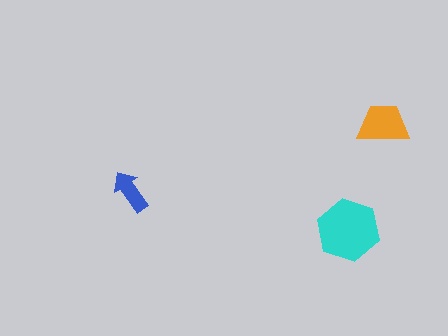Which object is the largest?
The cyan hexagon.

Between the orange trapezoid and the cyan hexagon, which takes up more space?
The cyan hexagon.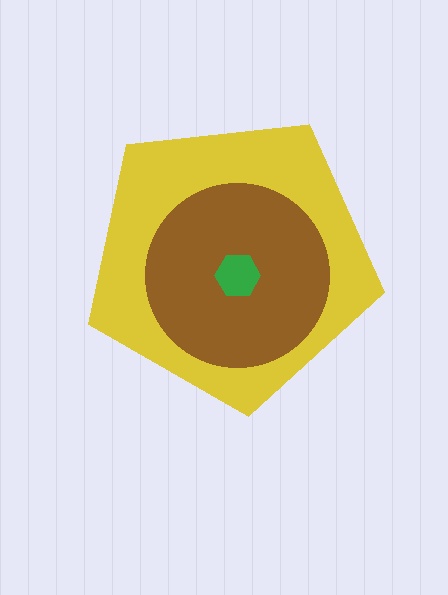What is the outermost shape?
The yellow pentagon.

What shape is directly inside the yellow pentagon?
The brown circle.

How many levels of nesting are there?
3.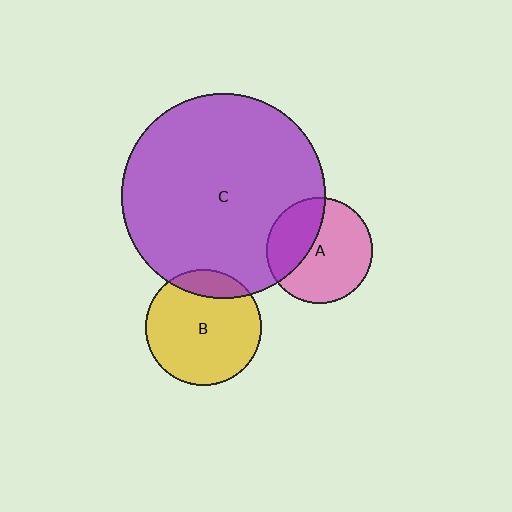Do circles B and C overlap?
Yes.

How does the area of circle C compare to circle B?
Approximately 3.1 times.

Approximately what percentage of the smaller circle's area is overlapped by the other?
Approximately 15%.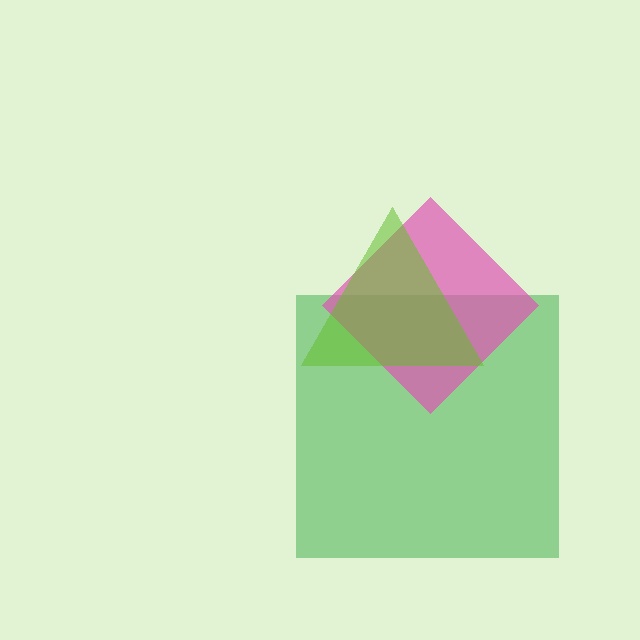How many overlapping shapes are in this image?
There are 3 overlapping shapes in the image.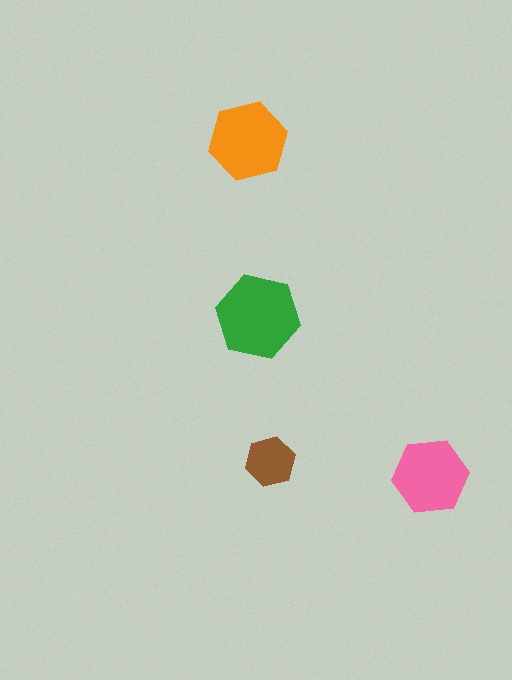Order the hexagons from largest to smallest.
the green one, the orange one, the pink one, the brown one.